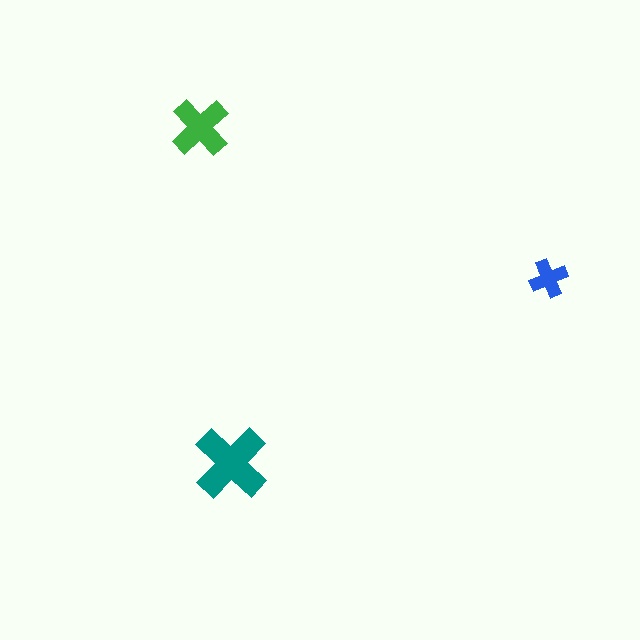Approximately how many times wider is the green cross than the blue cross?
About 1.5 times wider.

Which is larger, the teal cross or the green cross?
The teal one.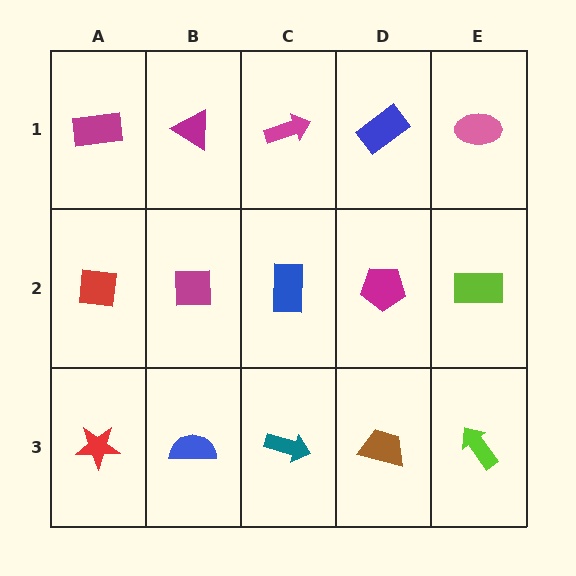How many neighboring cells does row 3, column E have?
2.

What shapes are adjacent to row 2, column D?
A blue rectangle (row 1, column D), a brown trapezoid (row 3, column D), a blue rectangle (row 2, column C), a lime rectangle (row 2, column E).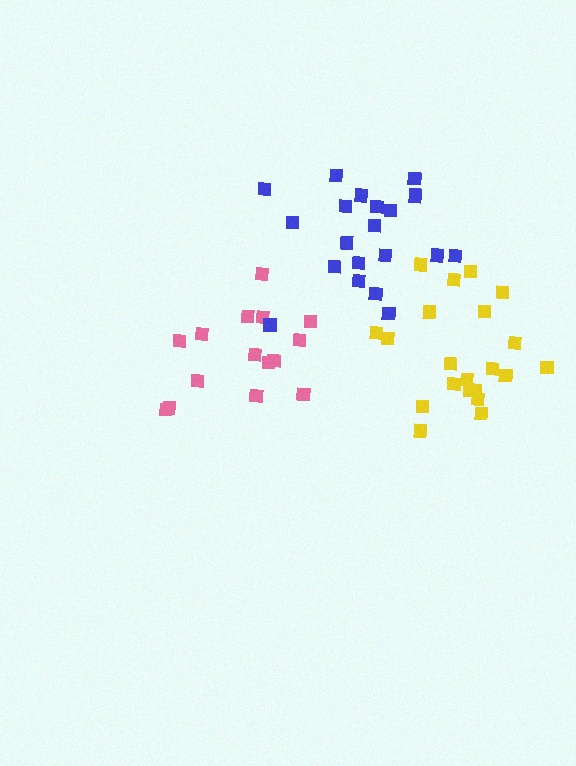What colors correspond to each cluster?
The clusters are colored: pink, blue, yellow.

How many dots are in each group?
Group 1: 15 dots, Group 2: 21 dots, Group 3: 21 dots (57 total).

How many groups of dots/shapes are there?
There are 3 groups.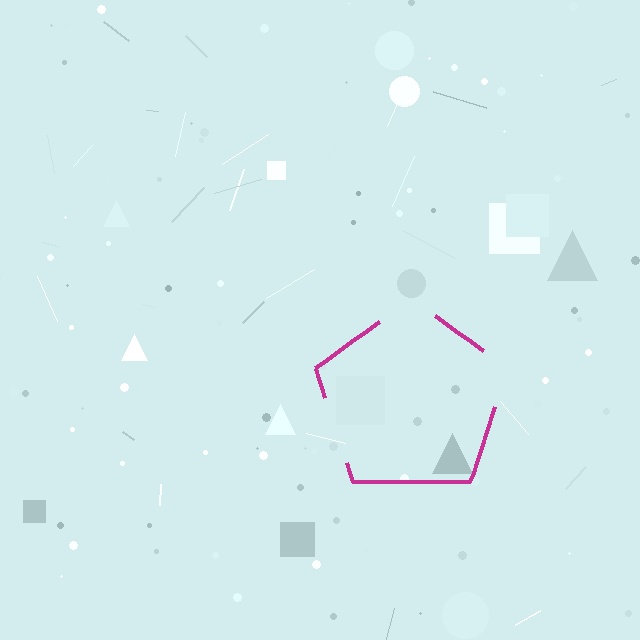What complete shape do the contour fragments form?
The contour fragments form a pentagon.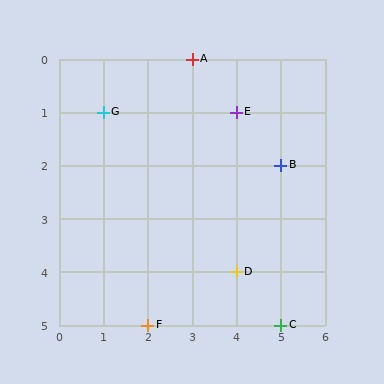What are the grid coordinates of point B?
Point B is at grid coordinates (5, 2).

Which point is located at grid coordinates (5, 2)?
Point B is at (5, 2).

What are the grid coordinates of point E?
Point E is at grid coordinates (4, 1).